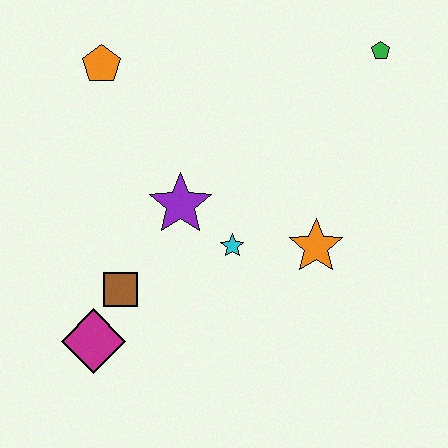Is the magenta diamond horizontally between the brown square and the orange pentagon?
No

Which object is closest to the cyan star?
The purple star is closest to the cyan star.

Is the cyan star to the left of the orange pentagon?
No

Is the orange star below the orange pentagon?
Yes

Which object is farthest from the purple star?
The green pentagon is farthest from the purple star.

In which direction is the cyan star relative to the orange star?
The cyan star is to the left of the orange star.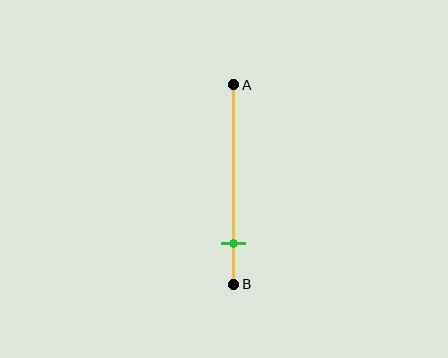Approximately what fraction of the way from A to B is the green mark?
The green mark is approximately 80% of the way from A to B.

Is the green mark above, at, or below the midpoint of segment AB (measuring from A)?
The green mark is below the midpoint of segment AB.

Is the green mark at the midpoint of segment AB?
No, the mark is at about 80% from A, not at the 50% midpoint.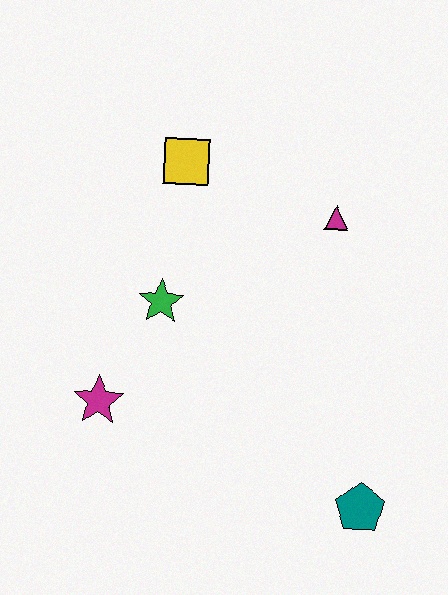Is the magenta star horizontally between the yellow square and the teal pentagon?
No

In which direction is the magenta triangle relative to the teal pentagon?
The magenta triangle is above the teal pentagon.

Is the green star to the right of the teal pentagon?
No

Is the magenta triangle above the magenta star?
Yes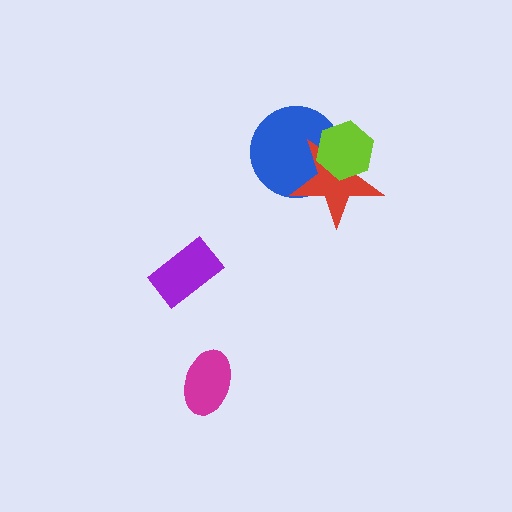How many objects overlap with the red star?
2 objects overlap with the red star.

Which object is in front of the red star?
The lime hexagon is in front of the red star.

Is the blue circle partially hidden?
Yes, it is partially covered by another shape.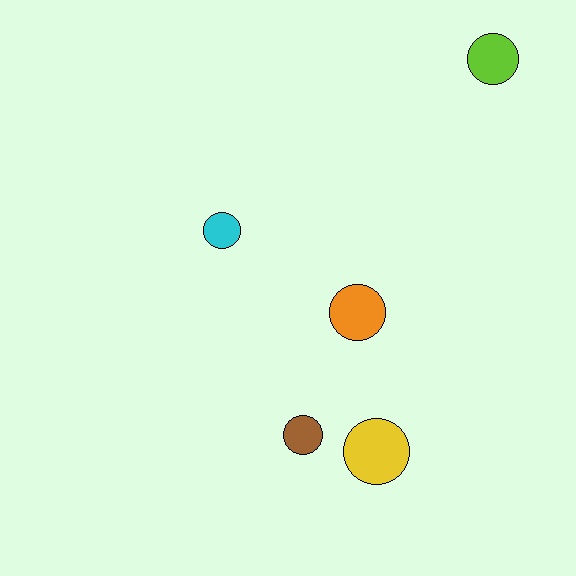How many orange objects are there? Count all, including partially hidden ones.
There is 1 orange object.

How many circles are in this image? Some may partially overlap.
There are 5 circles.